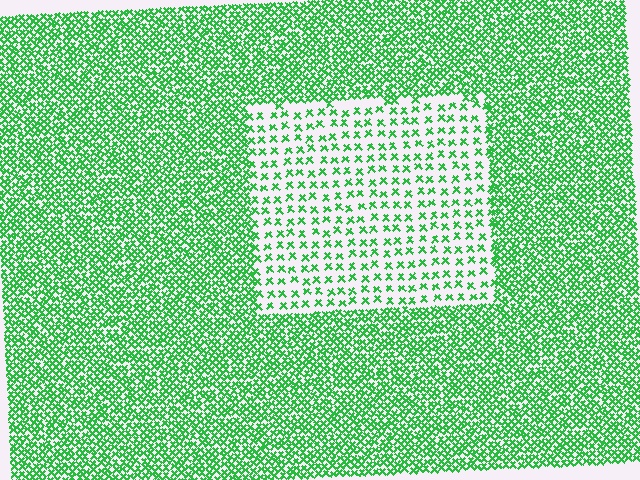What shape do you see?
I see a rectangle.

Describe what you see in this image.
The image contains small green elements arranged at two different densities. A rectangle-shaped region is visible where the elements are less densely packed than the surrounding area.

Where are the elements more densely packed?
The elements are more densely packed outside the rectangle boundary.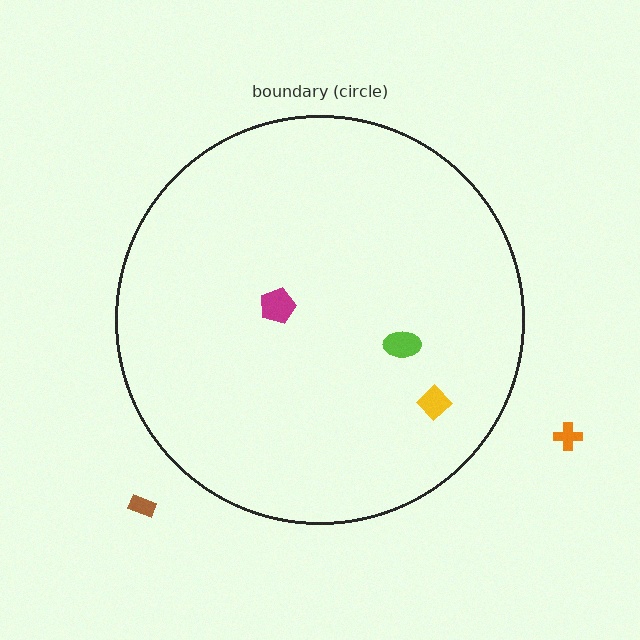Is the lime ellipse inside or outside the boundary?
Inside.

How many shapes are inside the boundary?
3 inside, 2 outside.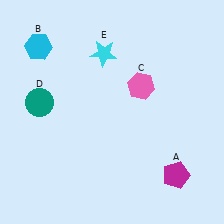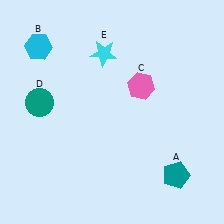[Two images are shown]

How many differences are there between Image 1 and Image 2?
There is 1 difference between the two images.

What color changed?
The pentagon (A) changed from magenta in Image 1 to teal in Image 2.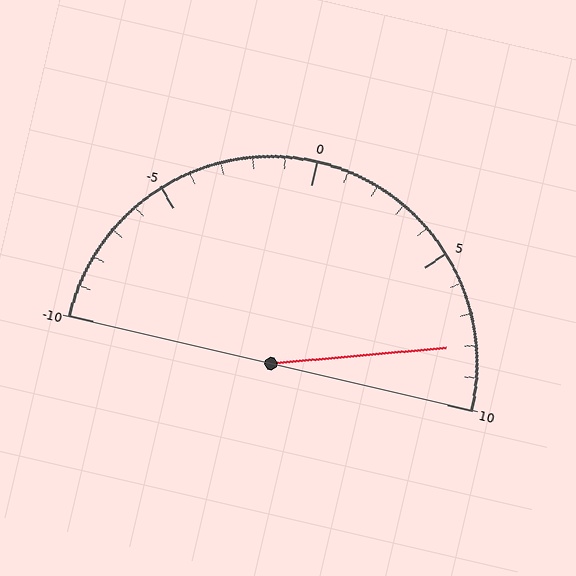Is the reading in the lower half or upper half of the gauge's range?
The reading is in the upper half of the range (-10 to 10).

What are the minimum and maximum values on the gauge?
The gauge ranges from -10 to 10.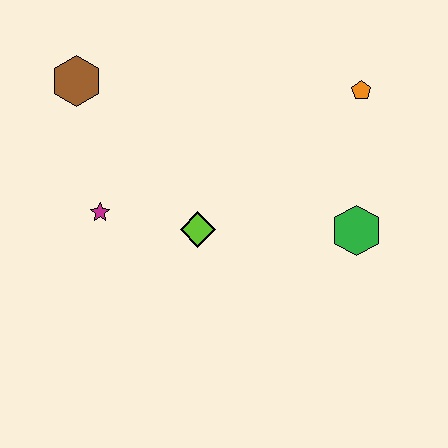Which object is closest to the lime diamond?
The magenta star is closest to the lime diamond.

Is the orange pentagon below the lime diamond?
No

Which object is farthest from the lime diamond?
The orange pentagon is farthest from the lime diamond.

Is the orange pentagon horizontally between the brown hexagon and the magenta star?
No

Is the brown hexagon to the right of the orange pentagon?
No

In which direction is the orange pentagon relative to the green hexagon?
The orange pentagon is above the green hexagon.